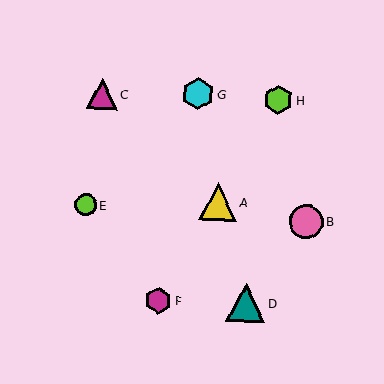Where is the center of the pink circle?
The center of the pink circle is at (306, 221).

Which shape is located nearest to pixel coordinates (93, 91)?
The magenta triangle (labeled C) at (102, 94) is nearest to that location.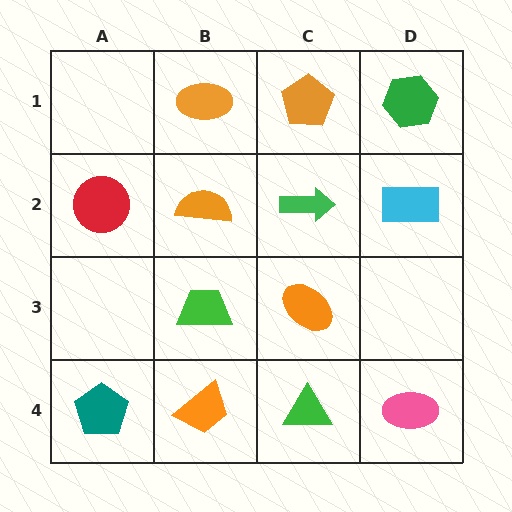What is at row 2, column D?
A cyan rectangle.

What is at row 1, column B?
An orange ellipse.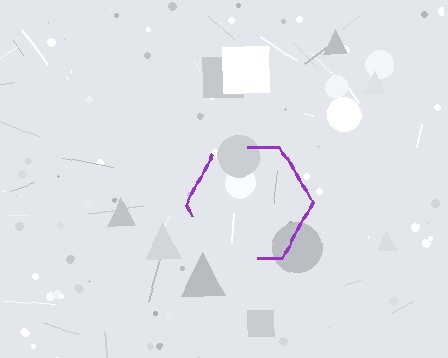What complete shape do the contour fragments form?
The contour fragments form a hexagon.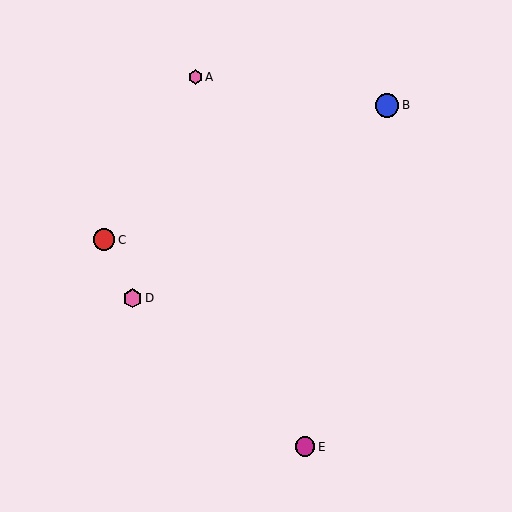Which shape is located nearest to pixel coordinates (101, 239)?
The red circle (labeled C) at (104, 240) is nearest to that location.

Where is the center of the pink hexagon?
The center of the pink hexagon is at (132, 298).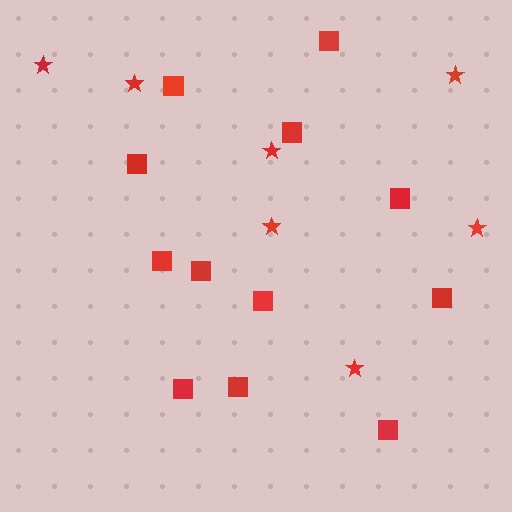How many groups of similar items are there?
There are 2 groups: one group of stars (7) and one group of squares (12).